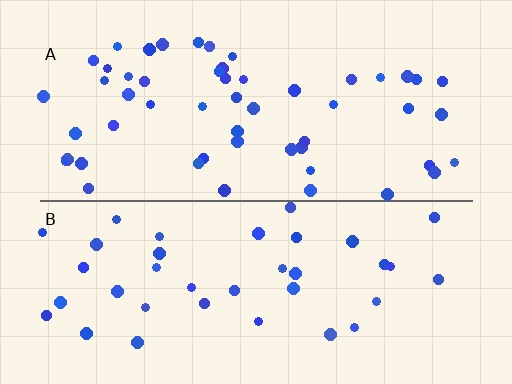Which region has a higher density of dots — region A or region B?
A (the top).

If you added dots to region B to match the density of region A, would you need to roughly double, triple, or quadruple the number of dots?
Approximately double.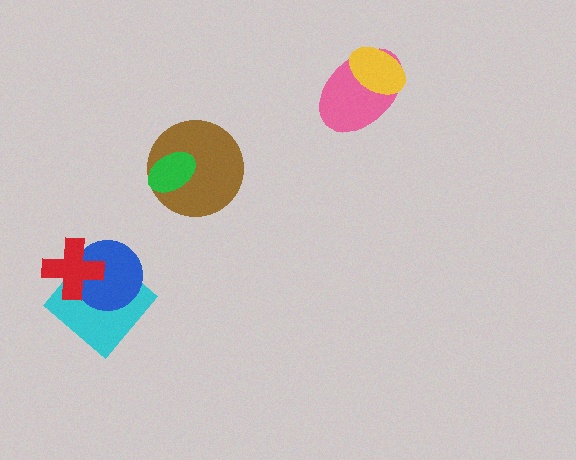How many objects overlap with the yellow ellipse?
1 object overlaps with the yellow ellipse.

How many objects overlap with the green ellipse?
1 object overlaps with the green ellipse.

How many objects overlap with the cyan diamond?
2 objects overlap with the cyan diamond.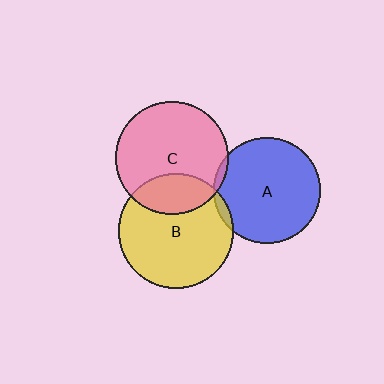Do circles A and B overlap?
Yes.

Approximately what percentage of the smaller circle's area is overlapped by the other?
Approximately 5%.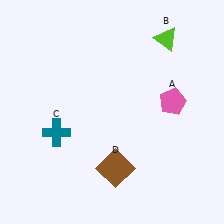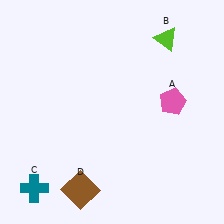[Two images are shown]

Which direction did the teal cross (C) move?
The teal cross (C) moved down.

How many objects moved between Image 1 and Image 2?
2 objects moved between the two images.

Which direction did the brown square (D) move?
The brown square (D) moved left.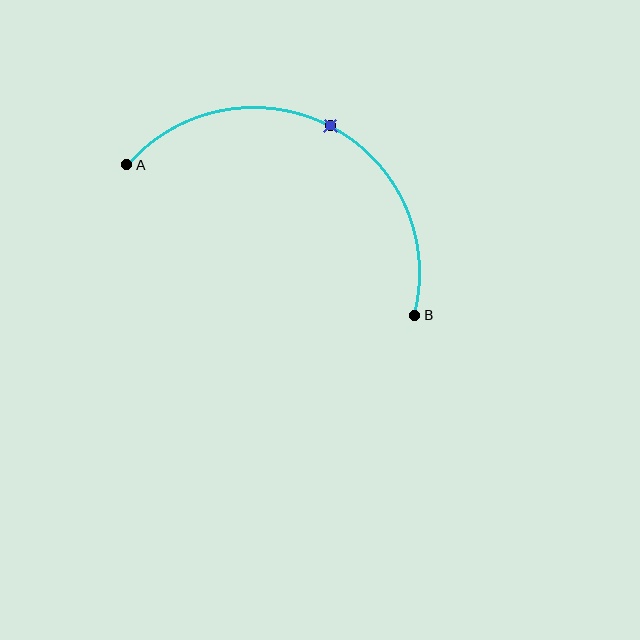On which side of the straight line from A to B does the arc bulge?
The arc bulges above the straight line connecting A and B.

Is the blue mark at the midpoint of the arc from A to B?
Yes. The blue mark lies on the arc at equal arc-length from both A and B — it is the arc midpoint.